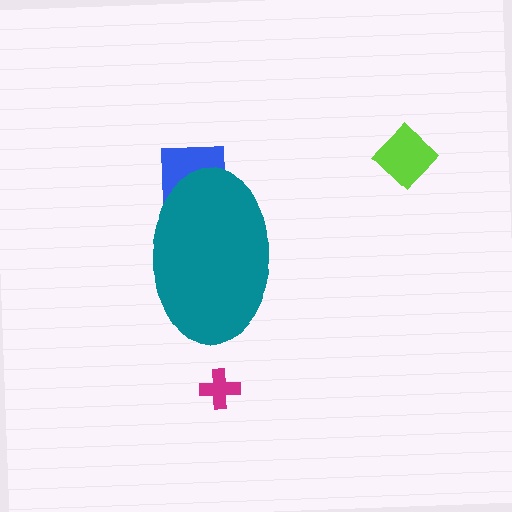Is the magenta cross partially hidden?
No, the magenta cross is fully visible.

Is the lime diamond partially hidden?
No, the lime diamond is fully visible.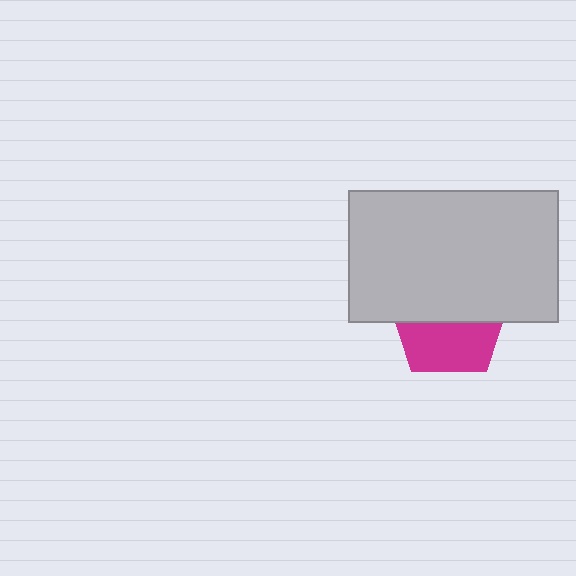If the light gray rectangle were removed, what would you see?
You would see the complete magenta pentagon.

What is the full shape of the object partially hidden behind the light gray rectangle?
The partially hidden object is a magenta pentagon.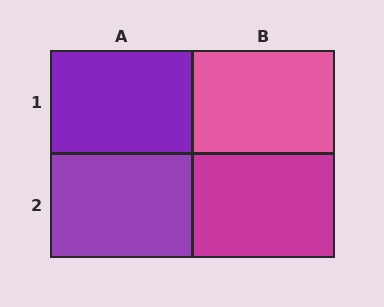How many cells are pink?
1 cell is pink.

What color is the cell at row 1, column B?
Pink.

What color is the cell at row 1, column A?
Purple.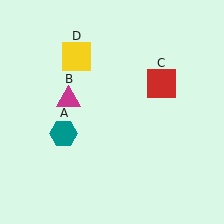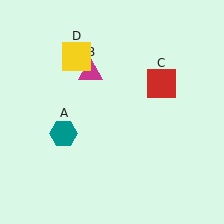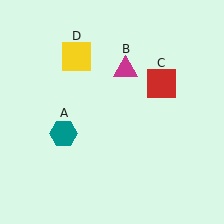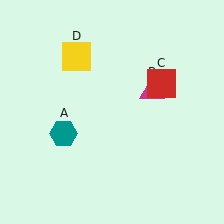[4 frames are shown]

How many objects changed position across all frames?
1 object changed position: magenta triangle (object B).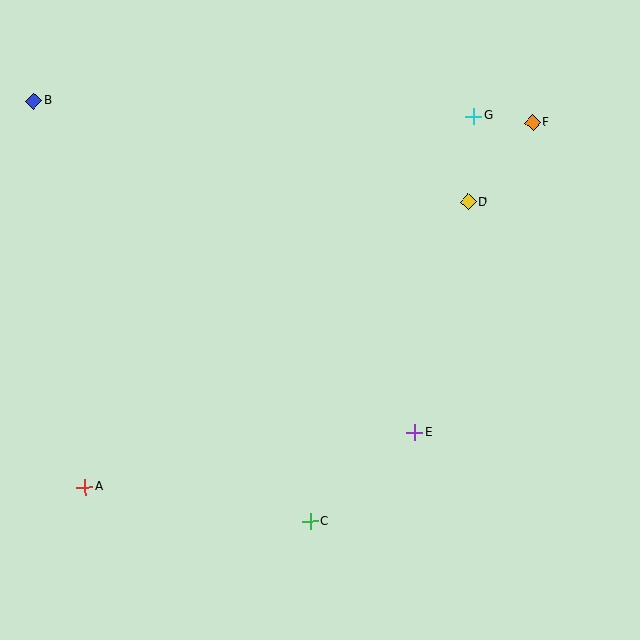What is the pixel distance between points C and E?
The distance between C and E is 137 pixels.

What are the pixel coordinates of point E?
Point E is at (415, 433).